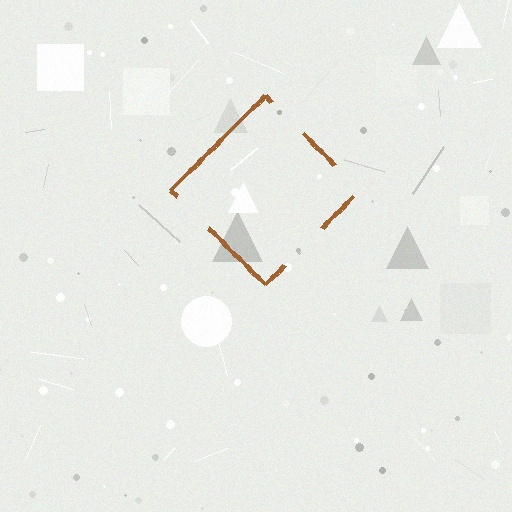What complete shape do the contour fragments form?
The contour fragments form a diamond.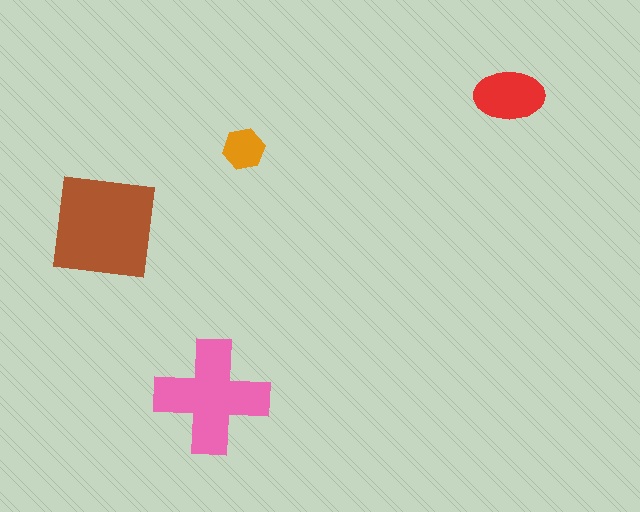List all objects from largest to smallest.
The brown square, the pink cross, the red ellipse, the orange hexagon.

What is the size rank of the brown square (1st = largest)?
1st.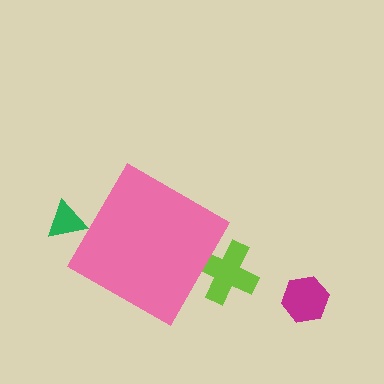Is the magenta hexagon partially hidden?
No, the magenta hexagon is fully visible.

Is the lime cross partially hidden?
Yes, the lime cross is partially hidden behind the pink diamond.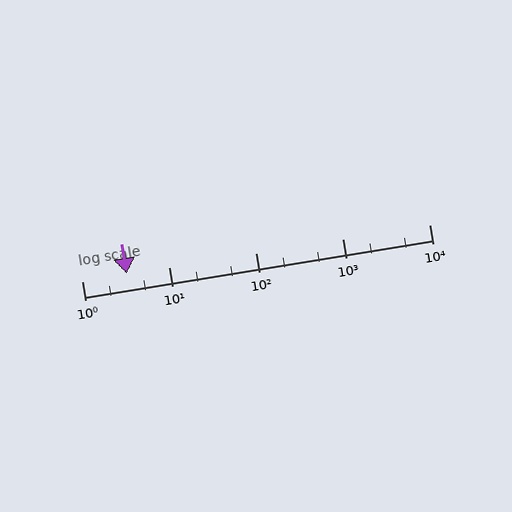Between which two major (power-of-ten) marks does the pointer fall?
The pointer is between 1 and 10.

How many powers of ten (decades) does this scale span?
The scale spans 4 decades, from 1 to 10000.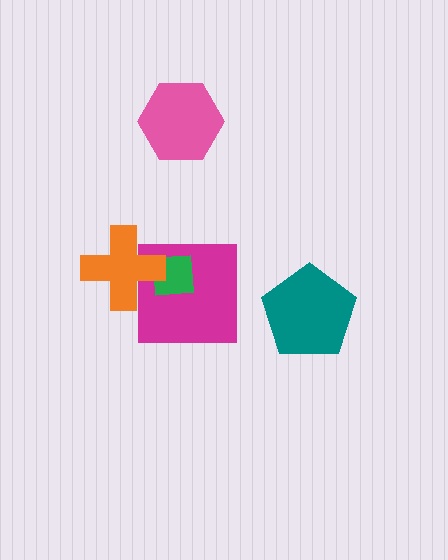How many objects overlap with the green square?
2 objects overlap with the green square.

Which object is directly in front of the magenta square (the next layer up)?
The green square is directly in front of the magenta square.